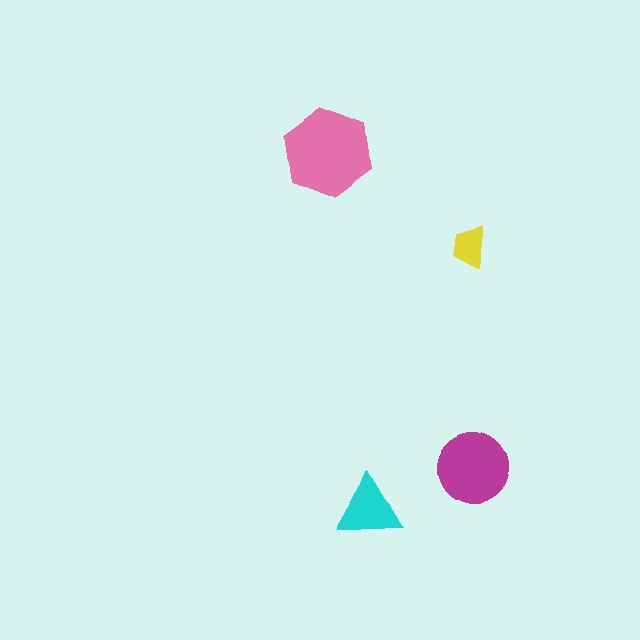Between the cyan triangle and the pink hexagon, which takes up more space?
The pink hexagon.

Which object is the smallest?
The yellow trapezoid.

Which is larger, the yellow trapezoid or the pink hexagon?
The pink hexagon.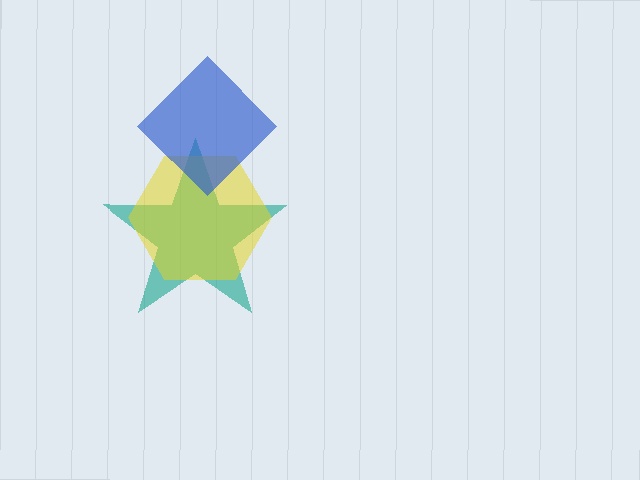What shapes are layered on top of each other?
The layered shapes are: a teal star, a yellow hexagon, a blue diamond.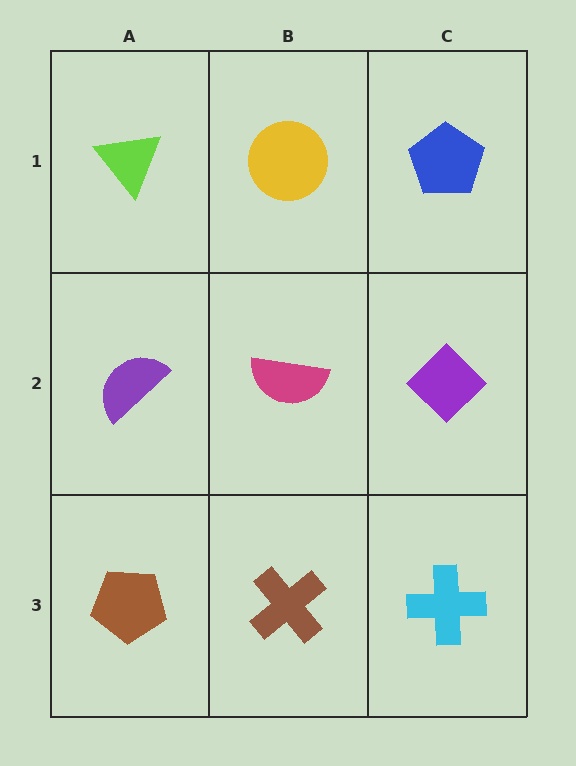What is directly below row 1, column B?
A magenta semicircle.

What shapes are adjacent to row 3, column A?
A purple semicircle (row 2, column A), a brown cross (row 3, column B).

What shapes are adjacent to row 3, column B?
A magenta semicircle (row 2, column B), a brown pentagon (row 3, column A), a cyan cross (row 3, column C).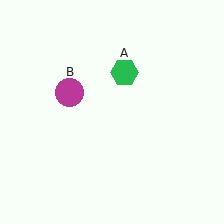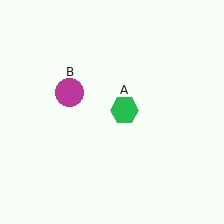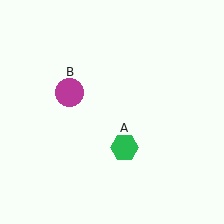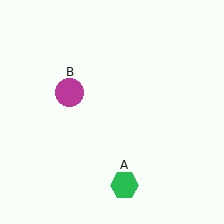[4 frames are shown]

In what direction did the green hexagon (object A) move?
The green hexagon (object A) moved down.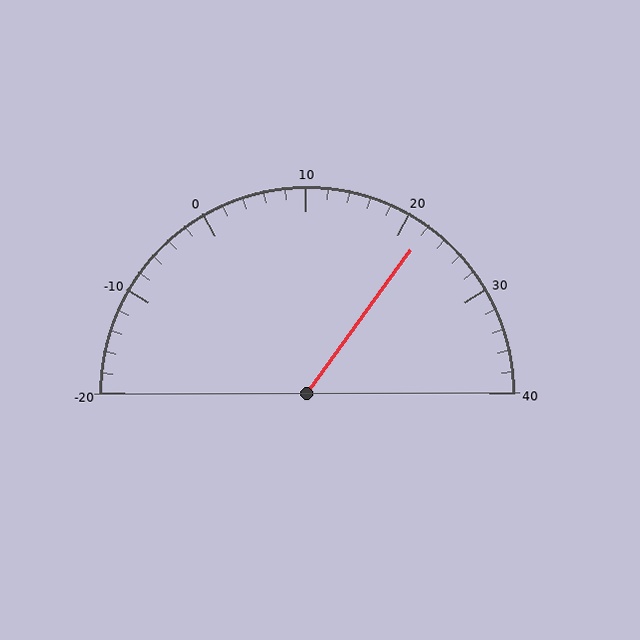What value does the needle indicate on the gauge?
The needle indicates approximately 22.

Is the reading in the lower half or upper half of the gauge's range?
The reading is in the upper half of the range (-20 to 40).